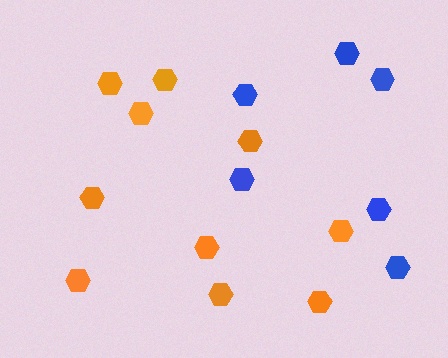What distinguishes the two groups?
There are 2 groups: one group of orange hexagons (10) and one group of blue hexagons (6).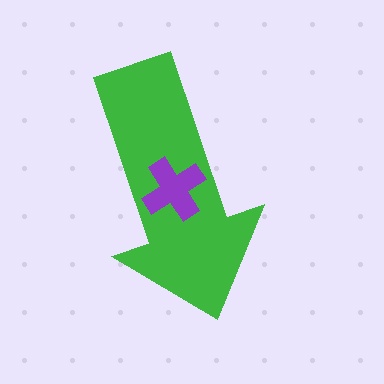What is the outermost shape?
The green arrow.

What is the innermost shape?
The purple cross.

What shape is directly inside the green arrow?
The purple cross.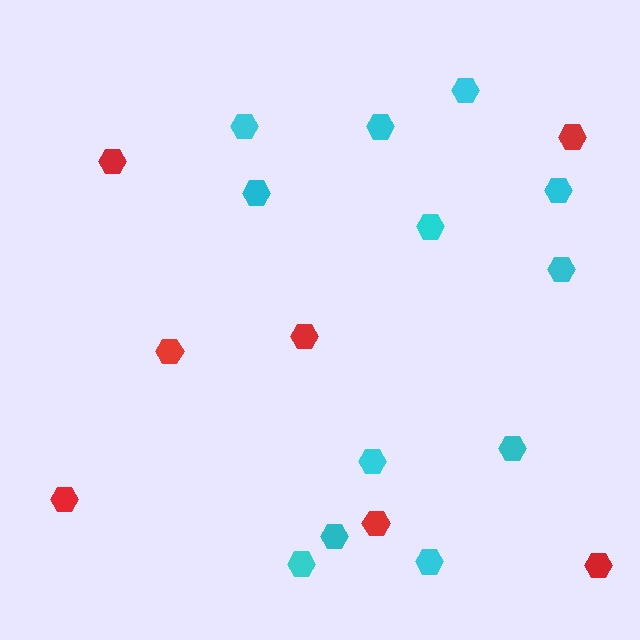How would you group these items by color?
There are 2 groups: one group of cyan hexagons (12) and one group of red hexagons (7).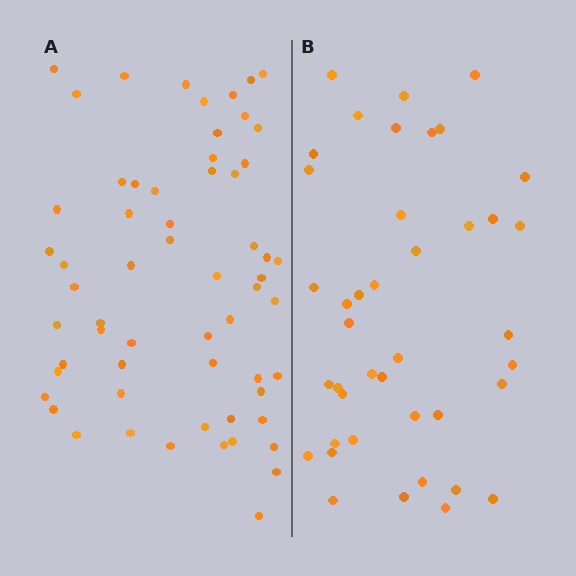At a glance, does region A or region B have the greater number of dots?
Region A (the left region) has more dots.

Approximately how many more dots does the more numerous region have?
Region A has approximately 20 more dots than region B.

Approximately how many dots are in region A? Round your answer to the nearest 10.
About 60 dots.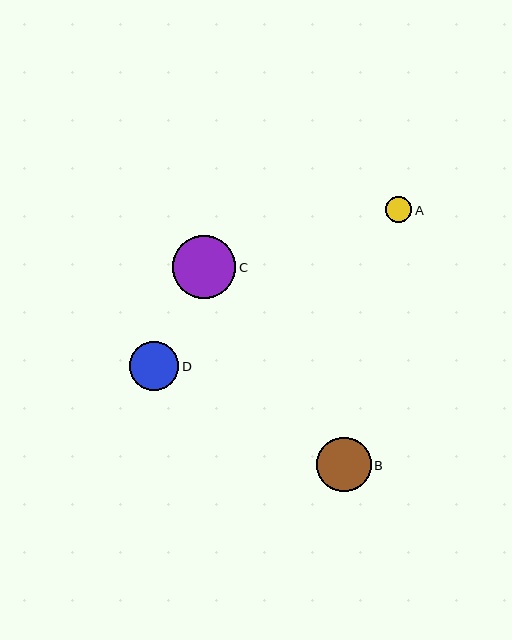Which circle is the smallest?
Circle A is the smallest with a size of approximately 26 pixels.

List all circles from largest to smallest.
From largest to smallest: C, B, D, A.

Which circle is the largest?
Circle C is the largest with a size of approximately 64 pixels.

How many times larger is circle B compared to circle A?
Circle B is approximately 2.1 times the size of circle A.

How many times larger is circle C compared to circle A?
Circle C is approximately 2.5 times the size of circle A.